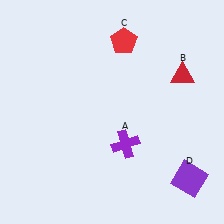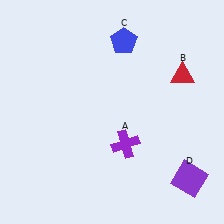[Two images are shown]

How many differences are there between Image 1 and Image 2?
There is 1 difference between the two images.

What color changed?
The pentagon (C) changed from red in Image 1 to blue in Image 2.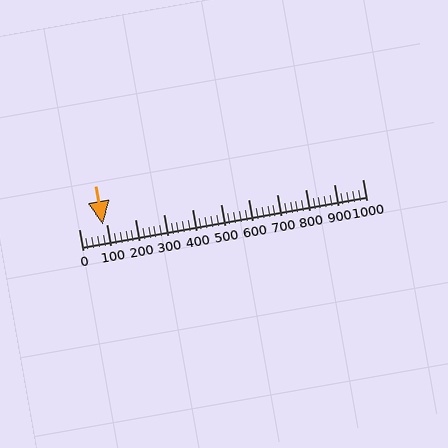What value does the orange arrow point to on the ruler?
The orange arrow points to approximately 85.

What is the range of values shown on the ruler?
The ruler shows values from 0 to 1000.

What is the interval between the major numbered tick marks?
The major tick marks are spaced 100 units apart.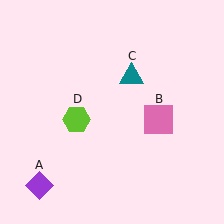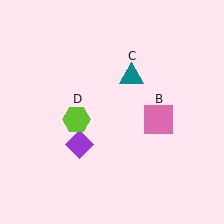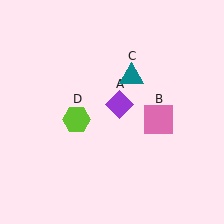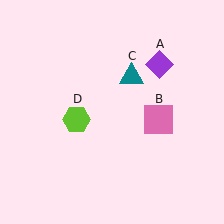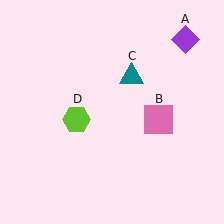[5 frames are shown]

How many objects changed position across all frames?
1 object changed position: purple diamond (object A).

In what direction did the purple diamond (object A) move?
The purple diamond (object A) moved up and to the right.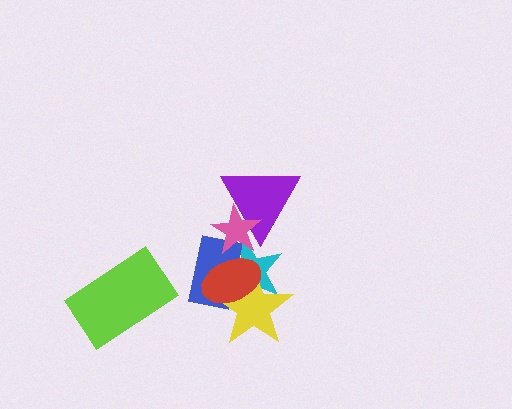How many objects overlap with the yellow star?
3 objects overlap with the yellow star.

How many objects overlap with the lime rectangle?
0 objects overlap with the lime rectangle.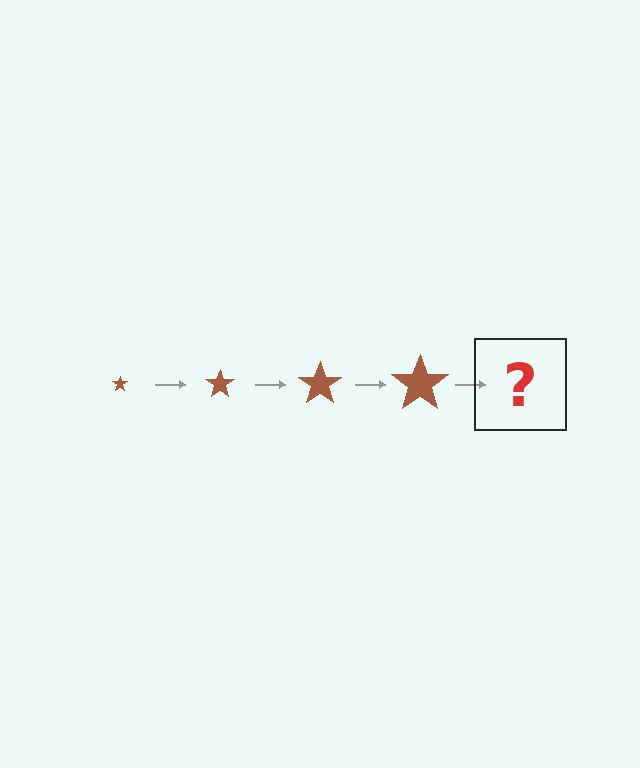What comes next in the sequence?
The next element should be a brown star, larger than the previous one.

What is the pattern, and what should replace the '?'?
The pattern is that the star gets progressively larger each step. The '?' should be a brown star, larger than the previous one.